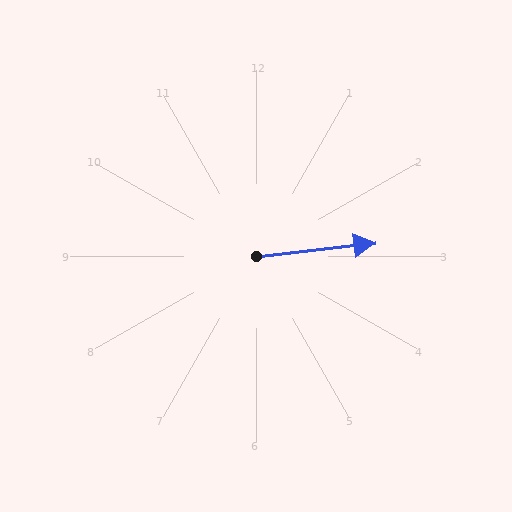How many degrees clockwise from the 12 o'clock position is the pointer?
Approximately 84 degrees.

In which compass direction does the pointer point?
East.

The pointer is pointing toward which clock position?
Roughly 3 o'clock.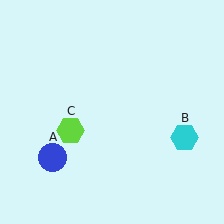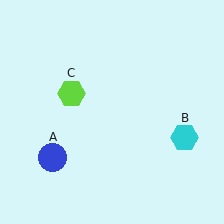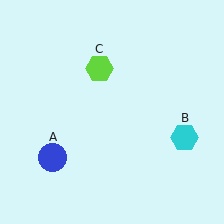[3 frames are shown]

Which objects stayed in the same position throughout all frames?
Blue circle (object A) and cyan hexagon (object B) remained stationary.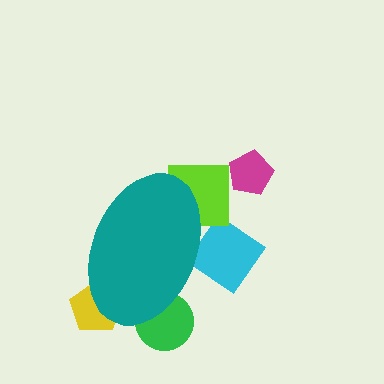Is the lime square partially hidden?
Yes, the lime square is partially hidden behind the teal ellipse.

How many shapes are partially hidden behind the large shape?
4 shapes are partially hidden.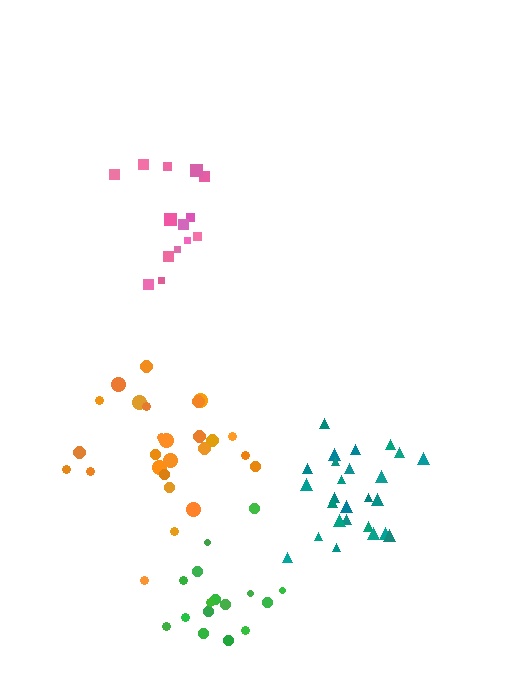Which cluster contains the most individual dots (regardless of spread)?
Orange (26).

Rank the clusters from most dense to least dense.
teal, green, pink, orange.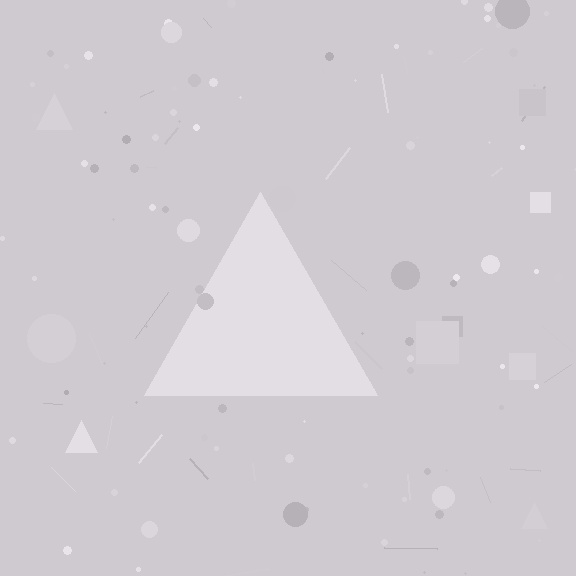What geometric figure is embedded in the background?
A triangle is embedded in the background.